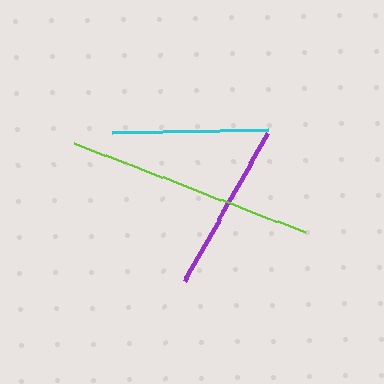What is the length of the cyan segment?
The cyan segment is approximately 156 pixels long.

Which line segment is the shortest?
The cyan line is the shortest at approximately 156 pixels.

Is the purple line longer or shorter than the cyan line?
The purple line is longer than the cyan line.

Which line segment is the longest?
The lime line is the longest at approximately 248 pixels.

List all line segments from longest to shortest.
From longest to shortest: lime, purple, cyan.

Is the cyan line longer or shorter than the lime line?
The lime line is longer than the cyan line.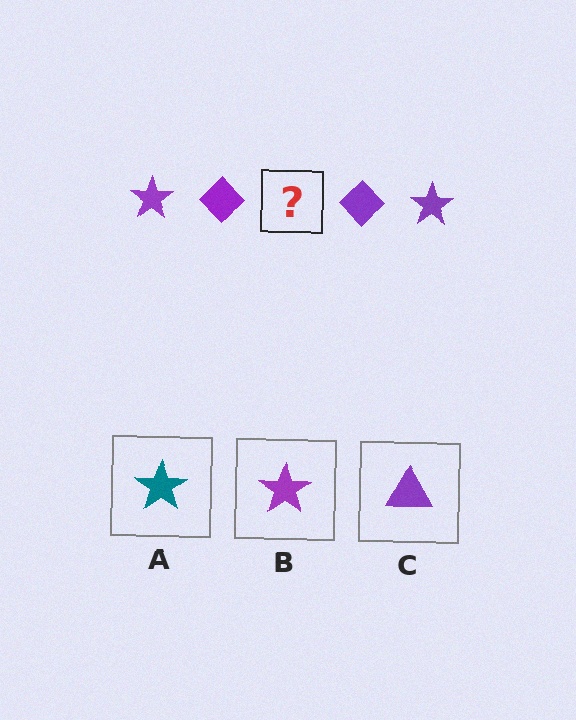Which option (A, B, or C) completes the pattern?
B.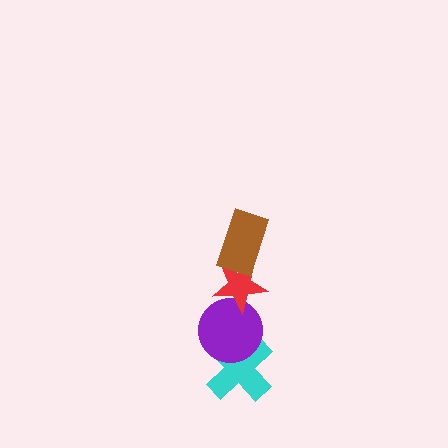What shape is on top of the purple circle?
The red star is on top of the purple circle.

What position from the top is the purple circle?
The purple circle is 3rd from the top.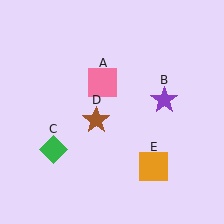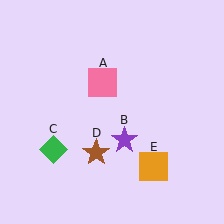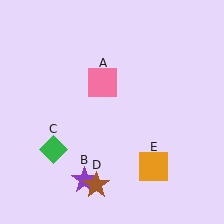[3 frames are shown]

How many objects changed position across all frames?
2 objects changed position: purple star (object B), brown star (object D).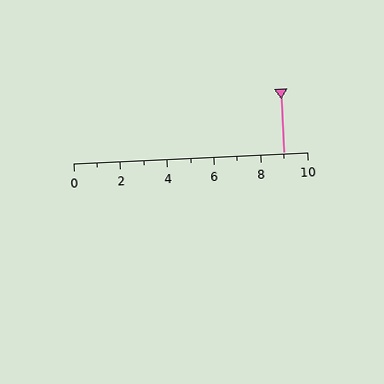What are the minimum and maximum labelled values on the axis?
The axis runs from 0 to 10.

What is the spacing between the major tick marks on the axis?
The major ticks are spaced 2 apart.